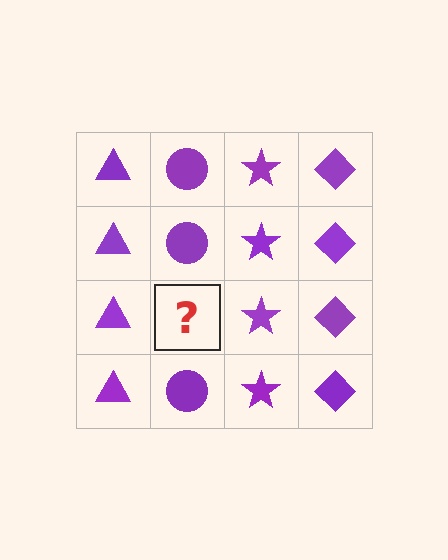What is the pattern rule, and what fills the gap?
The rule is that each column has a consistent shape. The gap should be filled with a purple circle.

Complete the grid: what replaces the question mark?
The question mark should be replaced with a purple circle.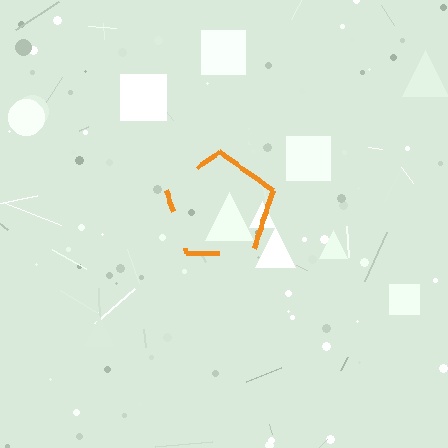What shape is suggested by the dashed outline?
The dashed outline suggests a pentagon.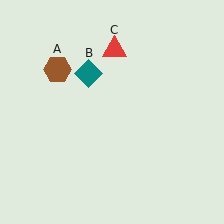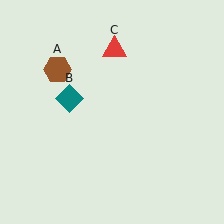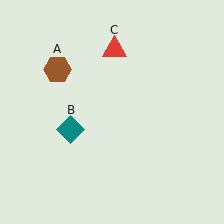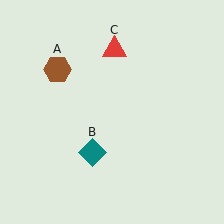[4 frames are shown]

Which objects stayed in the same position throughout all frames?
Brown hexagon (object A) and red triangle (object C) remained stationary.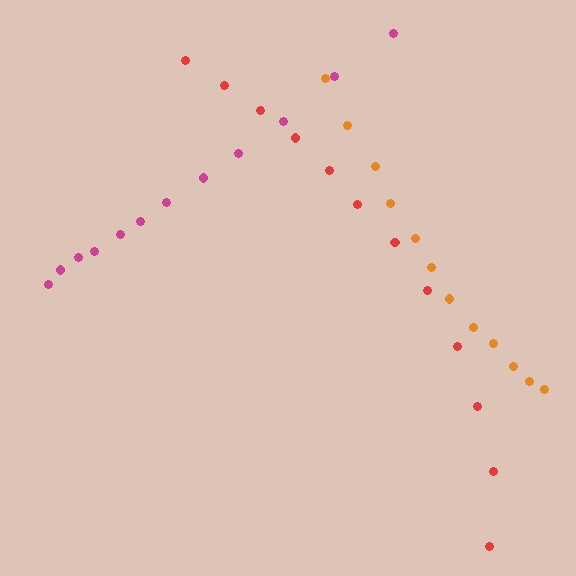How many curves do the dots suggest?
There are 3 distinct paths.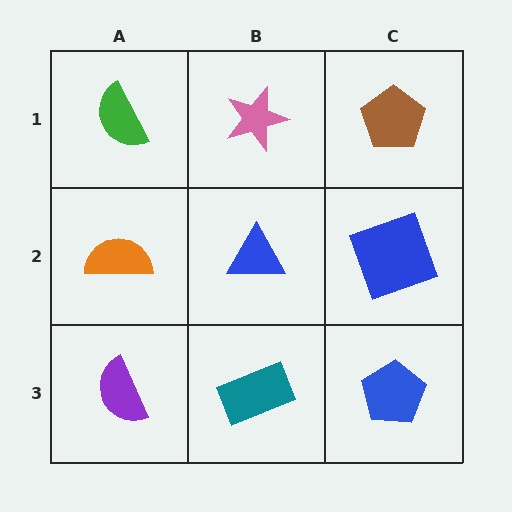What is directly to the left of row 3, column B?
A purple semicircle.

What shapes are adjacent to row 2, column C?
A brown pentagon (row 1, column C), a blue pentagon (row 3, column C), a blue triangle (row 2, column B).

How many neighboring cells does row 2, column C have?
3.